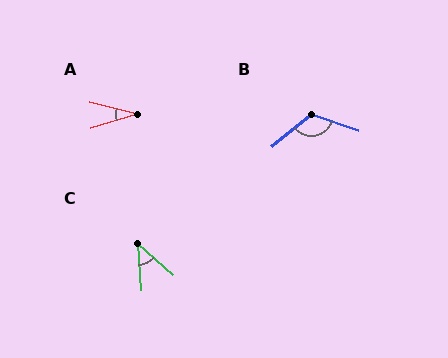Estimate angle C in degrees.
Approximately 45 degrees.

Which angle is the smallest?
A, at approximately 31 degrees.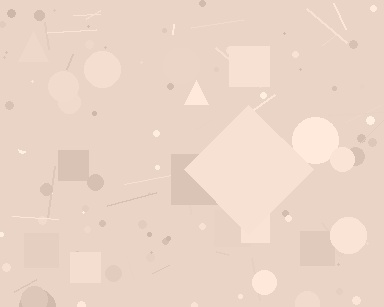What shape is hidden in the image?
A diamond is hidden in the image.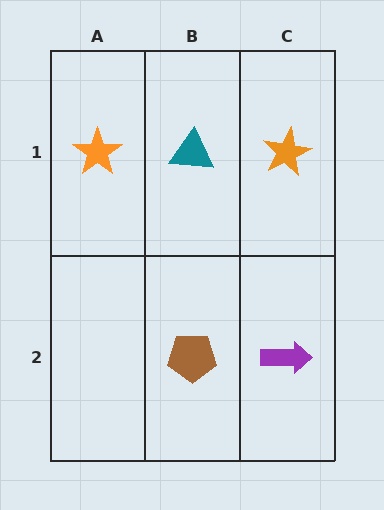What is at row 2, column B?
A brown pentagon.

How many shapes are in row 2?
2 shapes.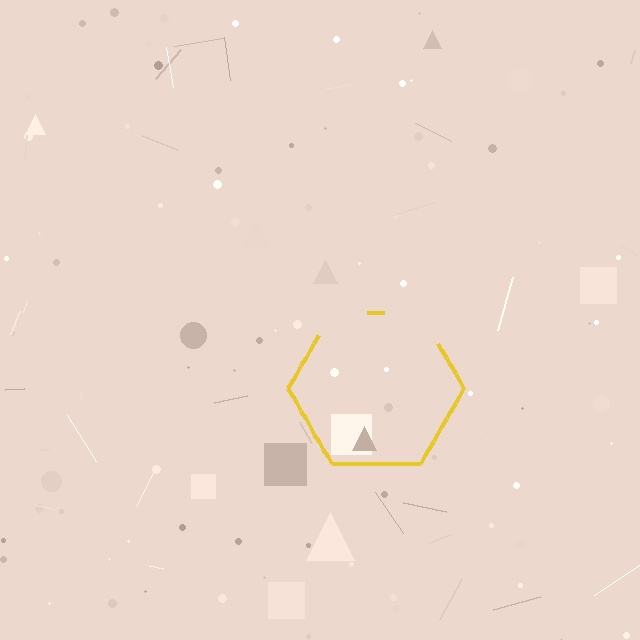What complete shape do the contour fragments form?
The contour fragments form a hexagon.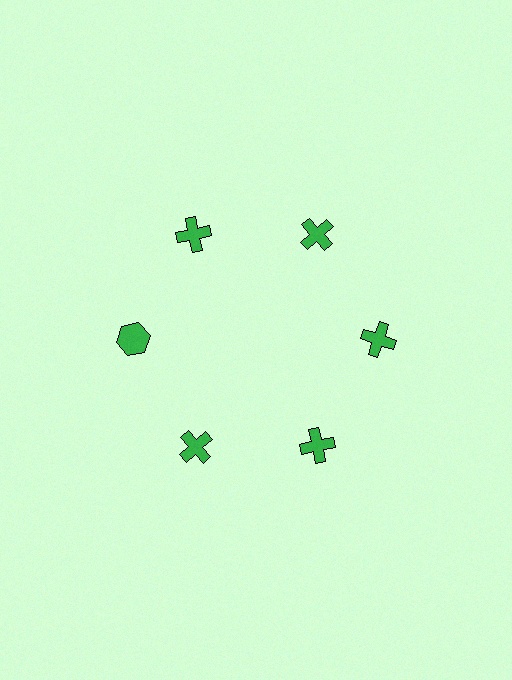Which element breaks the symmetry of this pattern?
The green hexagon at roughly the 9 o'clock position breaks the symmetry. All other shapes are green crosses.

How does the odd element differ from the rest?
It has a different shape: hexagon instead of cross.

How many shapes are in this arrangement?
There are 6 shapes arranged in a ring pattern.